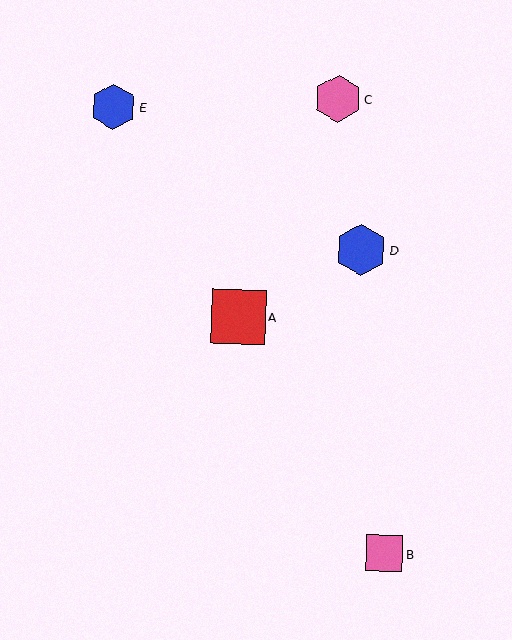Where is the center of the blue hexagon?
The center of the blue hexagon is at (361, 250).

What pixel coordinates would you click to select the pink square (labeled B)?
Click at (385, 553) to select the pink square B.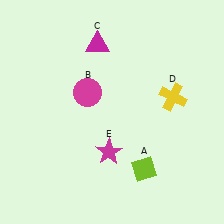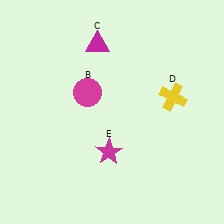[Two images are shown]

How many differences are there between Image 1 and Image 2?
There is 1 difference between the two images.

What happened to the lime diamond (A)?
The lime diamond (A) was removed in Image 2. It was in the bottom-right area of Image 1.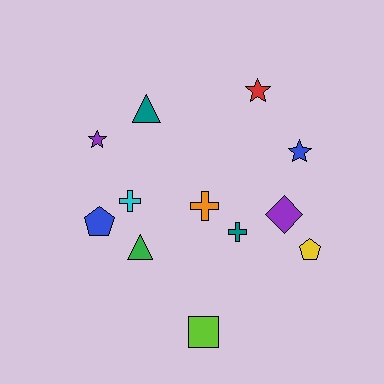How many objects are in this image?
There are 12 objects.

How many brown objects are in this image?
There are no brown objects.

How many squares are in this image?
There is 1 square.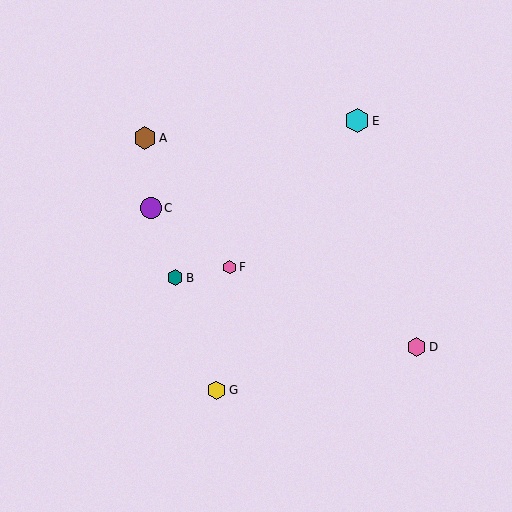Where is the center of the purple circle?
The center of the purple circle is at (151, 208).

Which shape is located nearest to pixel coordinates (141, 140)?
The brown hexagon (labeled A) at (145, 138) is nearest to that location.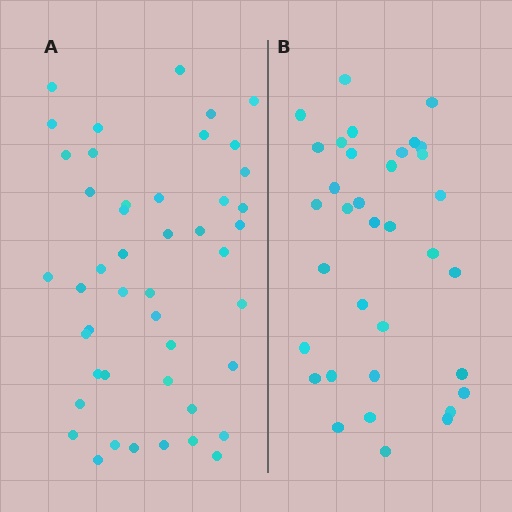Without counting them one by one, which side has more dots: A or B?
Region A (the left region) has more dots.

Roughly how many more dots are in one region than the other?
Region A has roughly 12 or so more dots than region B.